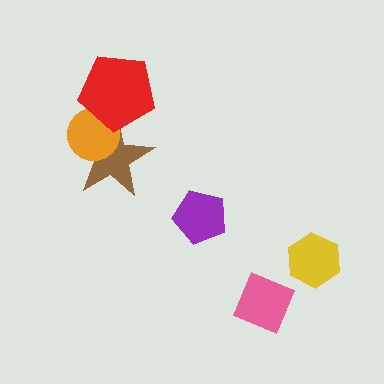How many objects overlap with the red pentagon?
2 objects overlap with the red pentagon.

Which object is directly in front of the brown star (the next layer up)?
The orange circle is directly in front of the brown star.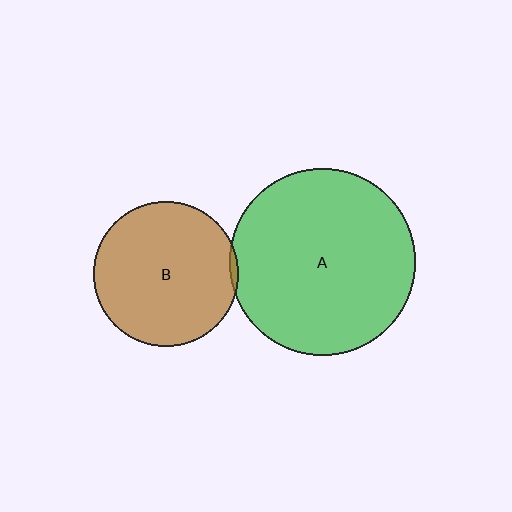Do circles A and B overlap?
Yes.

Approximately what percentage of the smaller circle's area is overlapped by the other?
Approximately 5%.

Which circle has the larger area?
Circle A (green).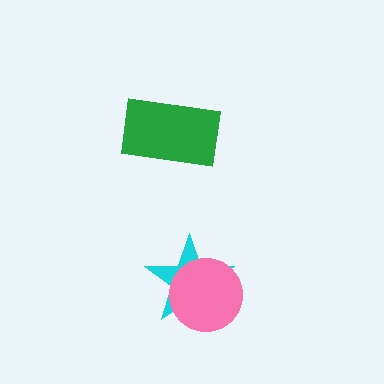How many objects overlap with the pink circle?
1 object overlaps with the pink circle.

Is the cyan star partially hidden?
Yes, it is partially covered by another shape.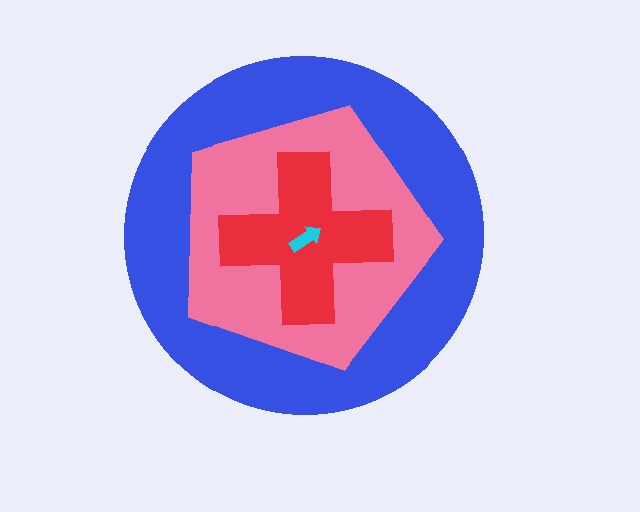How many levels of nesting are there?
4.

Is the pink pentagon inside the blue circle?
Yes.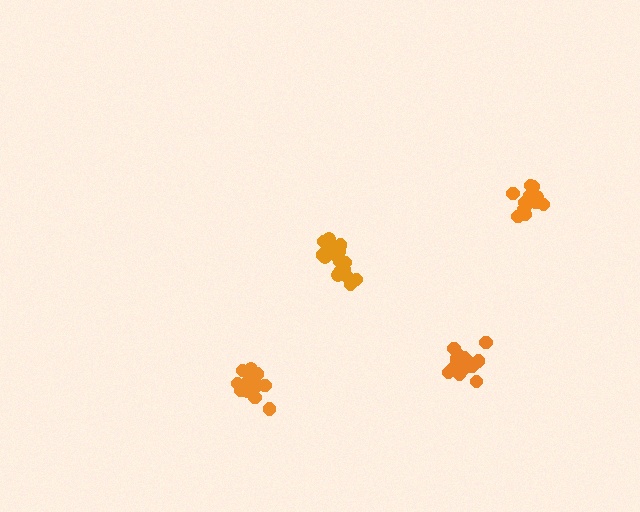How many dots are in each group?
Group 1: 16 dots, Group 2: 17 dots, Group 3: 20 dots, Group 4: 16 dots (69 total).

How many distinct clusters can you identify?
There are 4 distinct clusters.